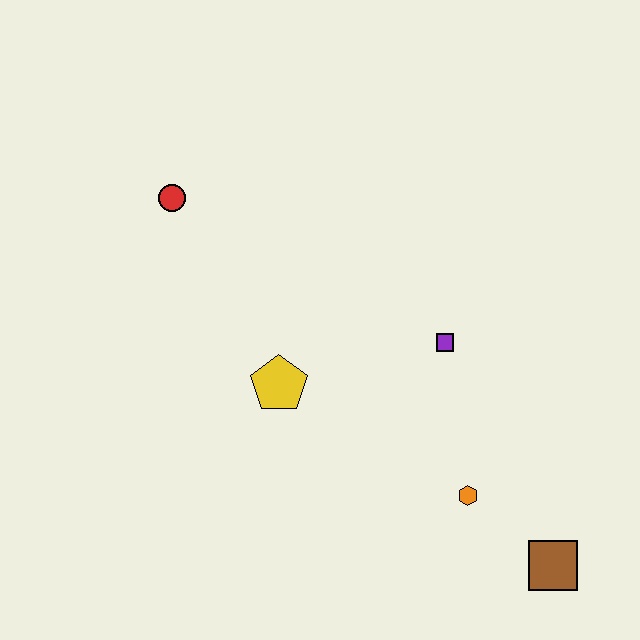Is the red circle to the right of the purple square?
No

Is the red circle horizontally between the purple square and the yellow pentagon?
No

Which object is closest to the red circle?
The yellow pentagon is closest to the red circle.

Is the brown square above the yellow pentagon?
No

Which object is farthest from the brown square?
The red circle is farthest from the brown square.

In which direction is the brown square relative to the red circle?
The brown square is to the right of the red circle.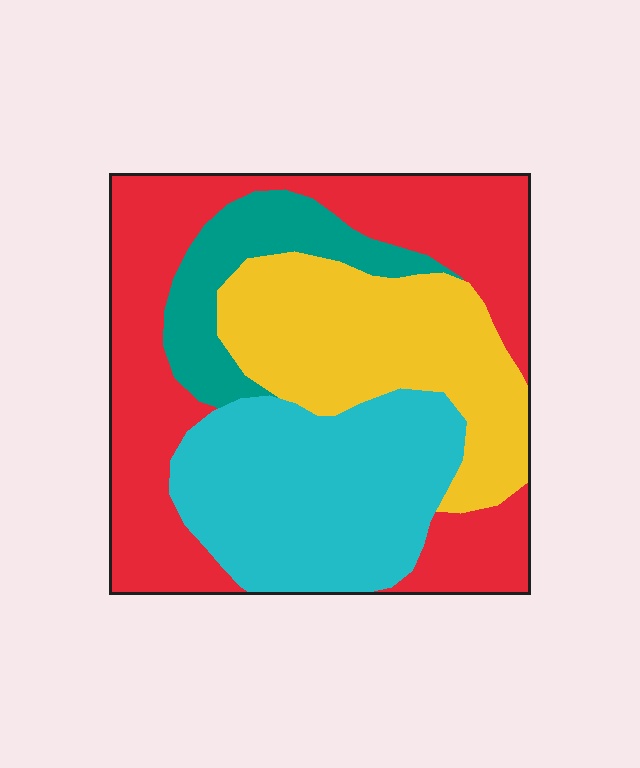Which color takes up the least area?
Teal, at roughly 10%.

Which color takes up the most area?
Red, at roughly 40%.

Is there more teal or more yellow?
Yellow.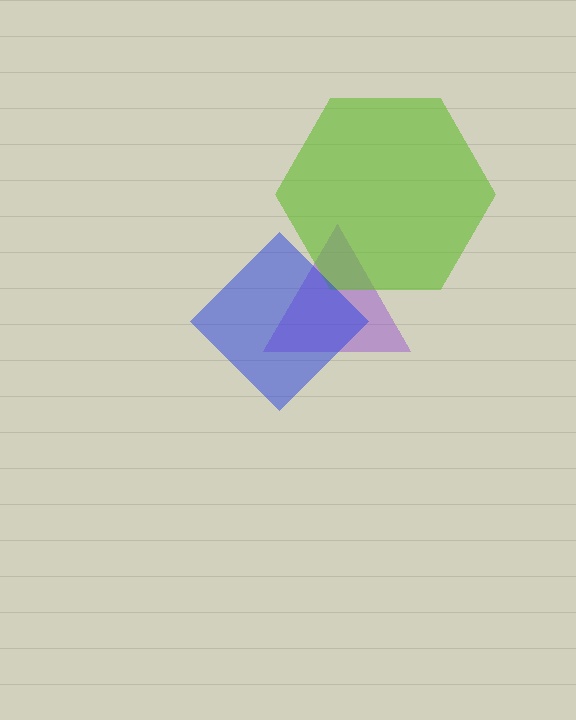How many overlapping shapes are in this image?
There are 3 overlapping shapes in the image.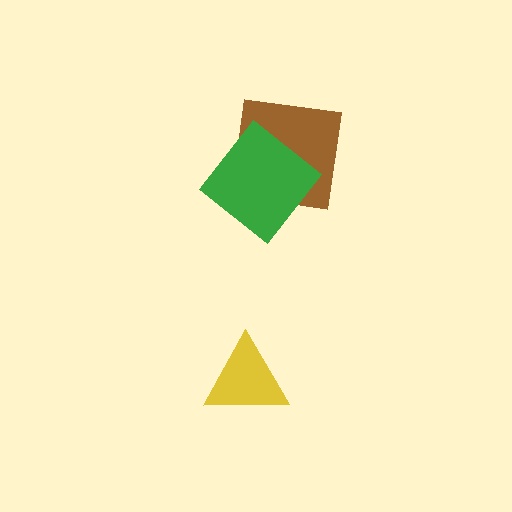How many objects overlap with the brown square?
1 object overlaps with the brown square.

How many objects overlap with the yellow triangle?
0 objects overlap with the yellow triangle.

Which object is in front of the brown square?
The green diamond is in front of the brown square.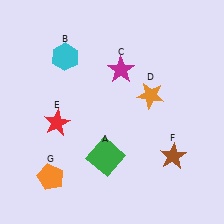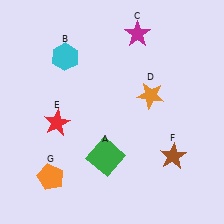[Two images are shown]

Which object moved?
The magenta star (C) moved up.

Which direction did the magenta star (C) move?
The magenta star (C) moved up.